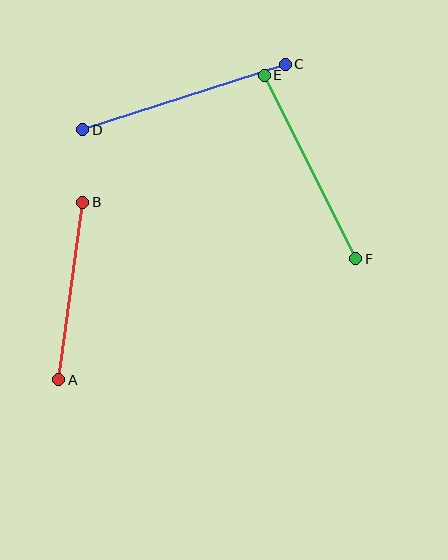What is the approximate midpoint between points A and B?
The midpoint is at approximately (71, 291) pixels.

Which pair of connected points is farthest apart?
Points C and D are farthest apart.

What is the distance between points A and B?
The distance is approximately 179 pixels.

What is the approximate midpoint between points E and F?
The midpoint is at approximately (310, 167) pixels.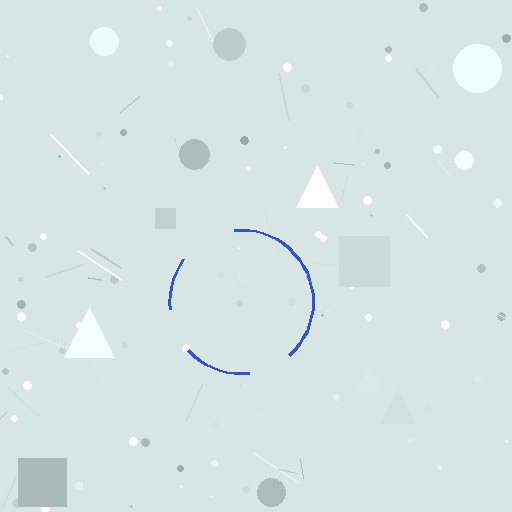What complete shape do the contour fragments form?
The contour fragments form a circle.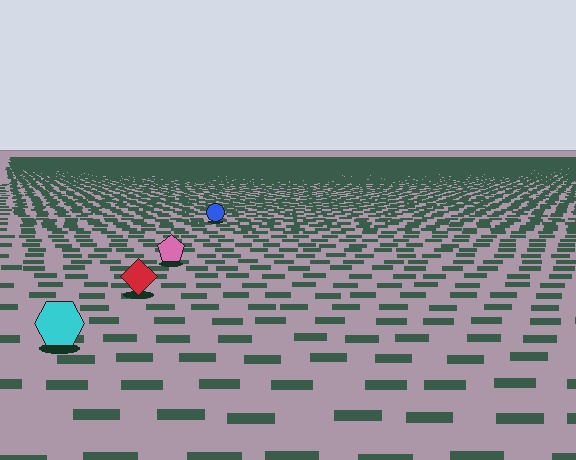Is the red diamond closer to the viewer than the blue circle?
Yes. The red diamond is closer — you can tell from the texture gradient: the ground texture is coarser near it.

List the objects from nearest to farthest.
From nearest to farthest: the cyan hexagon, the red diamond, the pink pentagon, the blue circle.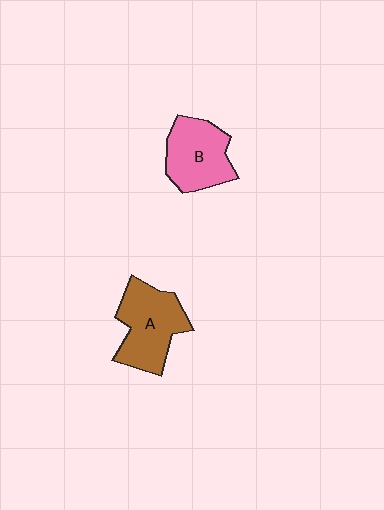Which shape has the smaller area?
Shape B (pink).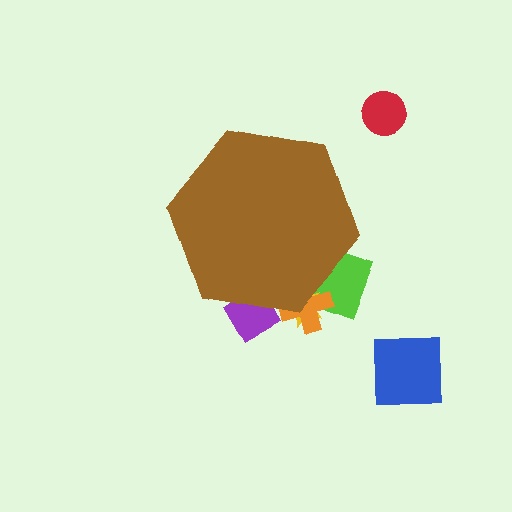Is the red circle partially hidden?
No, the red circle is fully visible.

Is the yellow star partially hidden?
Yes, the yellow star is partially hidden behind the brown hexagon.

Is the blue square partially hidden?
No, the blue square is fully visible.